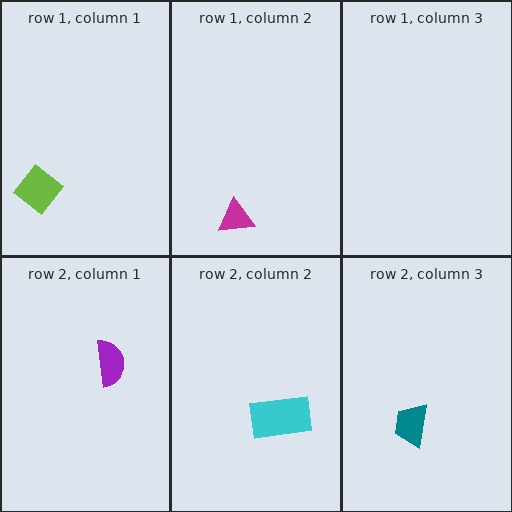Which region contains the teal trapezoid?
The row 2, column 3 region.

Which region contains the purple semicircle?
The row 2, column 1 region.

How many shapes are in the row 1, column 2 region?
1.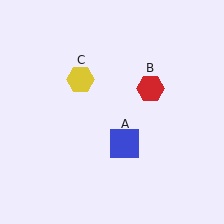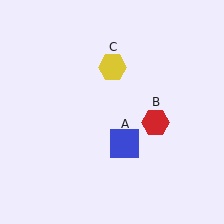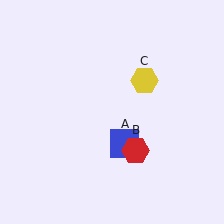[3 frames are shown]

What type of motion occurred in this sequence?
The red hexagon (object B), yellow hexagon (object C) rotated clockwise around the center of the scene.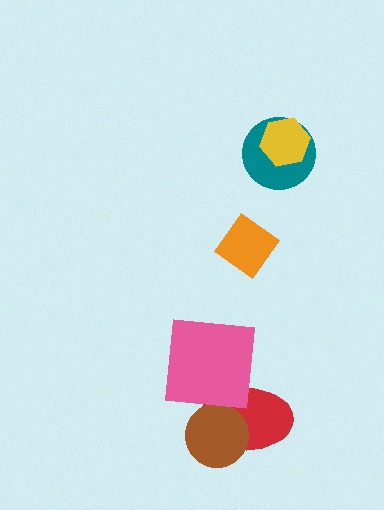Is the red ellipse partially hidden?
Yes, it is partially covered by another shape.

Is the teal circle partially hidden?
Yes, it is partially covered by another shape.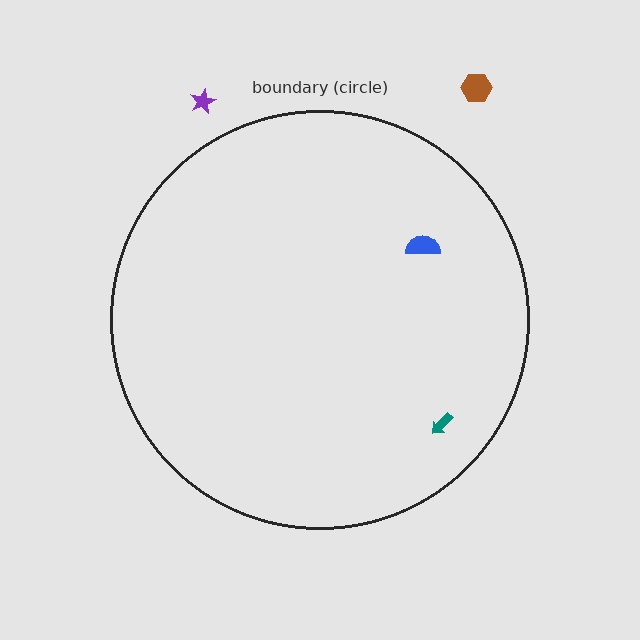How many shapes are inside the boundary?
2 inside, 2 outside.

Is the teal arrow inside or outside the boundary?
Inside.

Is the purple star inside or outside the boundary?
Outside.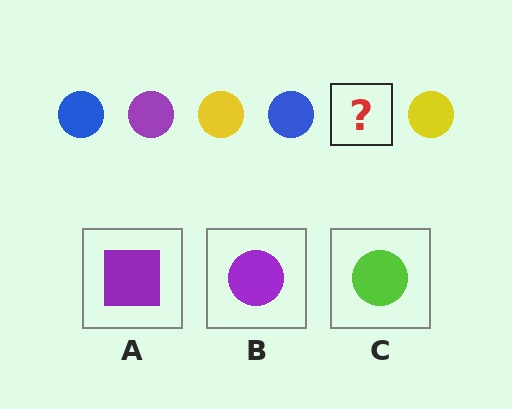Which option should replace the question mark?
Option B.